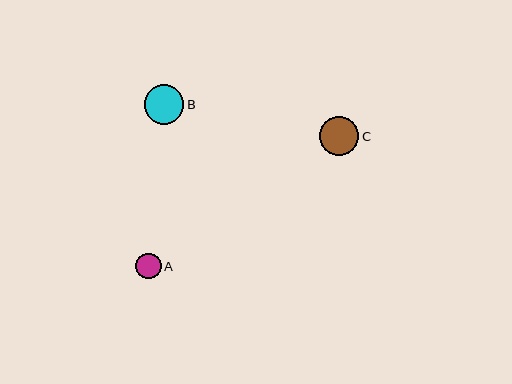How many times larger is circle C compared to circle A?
Circle C is approximately 1.6 times the size of circle A.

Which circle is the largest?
Circle B is the largest with a size of approximately 39 pixels.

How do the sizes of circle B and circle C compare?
Circle B and circle C are approximately the same size.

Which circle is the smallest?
Circle A is the smallest with a size of approximately 25 pixels.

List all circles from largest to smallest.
From largest to smallest: B, C, A.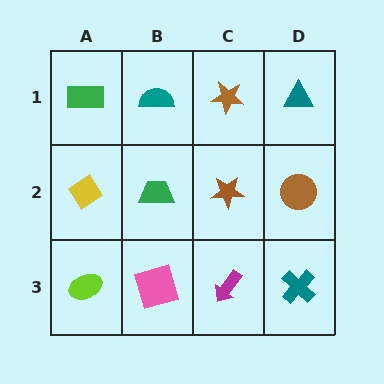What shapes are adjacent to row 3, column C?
A brown star (row 2, column C), a pink square (row 3, column B), a teal cross (row 3, column D).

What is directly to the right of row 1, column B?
A brown star.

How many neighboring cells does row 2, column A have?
3.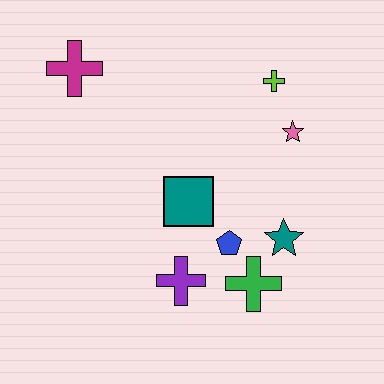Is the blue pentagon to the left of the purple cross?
No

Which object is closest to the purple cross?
The blue pentagon is closest to the purple cross.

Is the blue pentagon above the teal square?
No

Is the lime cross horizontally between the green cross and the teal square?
No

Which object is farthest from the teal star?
The magenta cross is farthest from the teal star.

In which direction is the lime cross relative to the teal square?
The lime cross is above the teal square.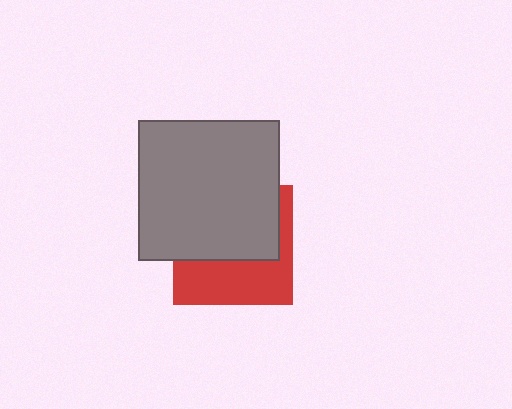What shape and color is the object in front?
The object in front is a gray square.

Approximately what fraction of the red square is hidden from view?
Roughly 56% of the red square is hidden behind the gray square.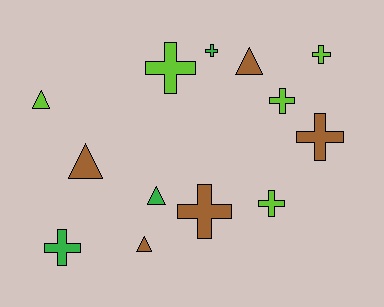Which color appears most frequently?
Lime, with 5 objects.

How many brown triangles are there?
There are 3 brown triangles.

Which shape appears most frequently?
Cross, with 8 objects.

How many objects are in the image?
There are 13 objects.